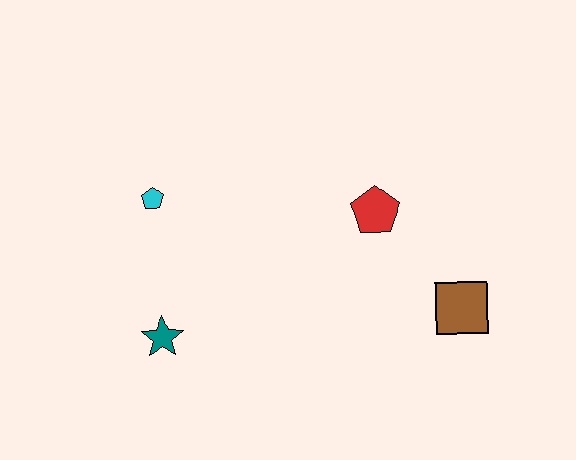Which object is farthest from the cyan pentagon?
The brown square is farthest from the cyan pentagon.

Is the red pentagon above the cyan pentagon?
No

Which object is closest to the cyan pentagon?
The teal star is closest to the cyan pentagon.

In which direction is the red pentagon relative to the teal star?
The red pentagon is to the right of the teal star.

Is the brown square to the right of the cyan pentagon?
Yes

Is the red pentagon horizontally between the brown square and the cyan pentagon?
Yes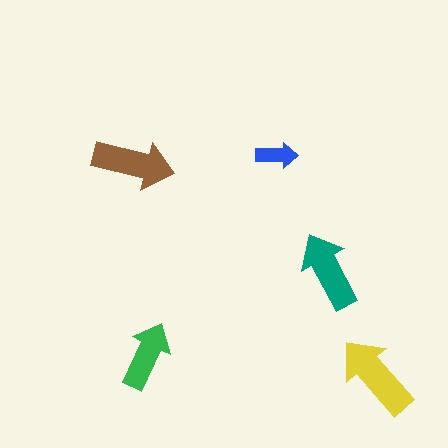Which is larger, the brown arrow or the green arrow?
The brown one.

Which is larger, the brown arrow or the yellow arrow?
The yellow one.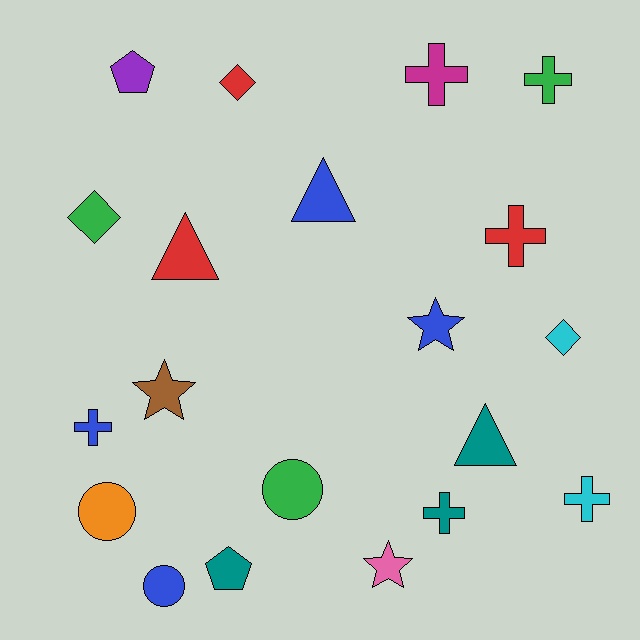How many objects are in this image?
There are 20 objects.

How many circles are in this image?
There are 3 circles.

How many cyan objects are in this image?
There are 2 cyan objects.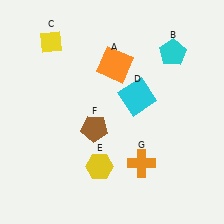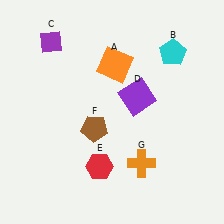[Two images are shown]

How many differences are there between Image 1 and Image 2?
There are 3 differences between the two images.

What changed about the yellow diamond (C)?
In Image 1, C is yellow. In Image 2, it changed to purple.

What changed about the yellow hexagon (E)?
In Image 1, E is yellow. In Image 2, it changed to red.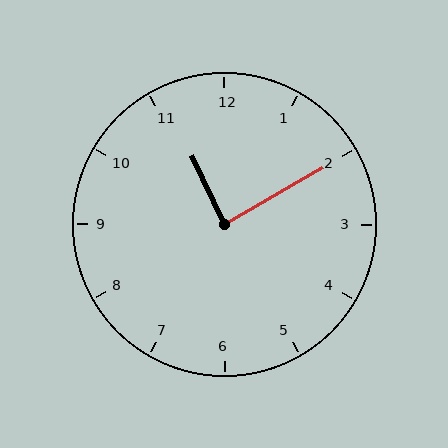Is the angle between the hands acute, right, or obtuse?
It is right.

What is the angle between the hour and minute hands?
Approximately 85 degrees.